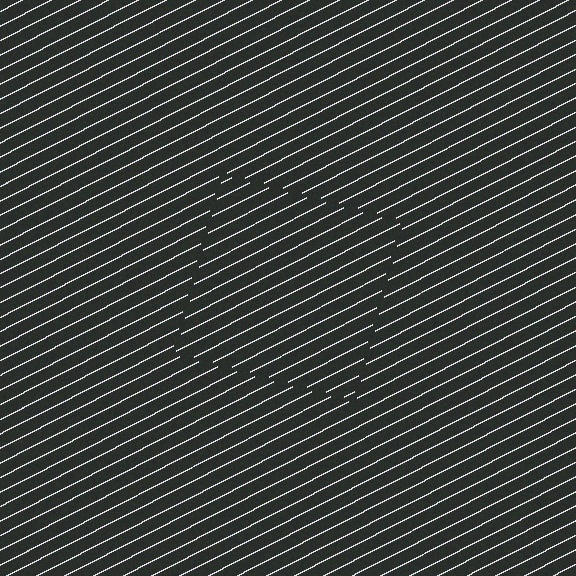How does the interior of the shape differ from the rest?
The interior of the shape contains the same grating, shifted by half a period — the contour is defined by the phase discontinuity where line-ends from the inner and outer gratings abut.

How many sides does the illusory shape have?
4 sides — the line-ends trace a square.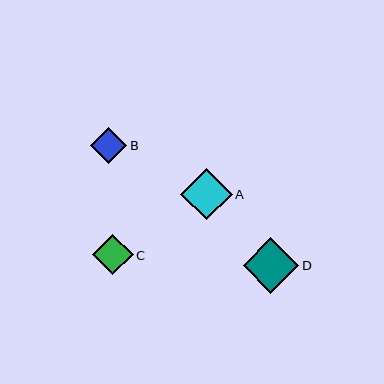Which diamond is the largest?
Diamond D is the largest with a size of approximately 55 pixels.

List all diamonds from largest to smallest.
From largest to smallest: D, A, C, B.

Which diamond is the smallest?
Diamond B is the smallest with a size of approximately 36 pixels.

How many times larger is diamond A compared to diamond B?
Diamond A is approximately 1.4 times the size of diamond B.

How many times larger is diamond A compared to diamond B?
Diamond A is approximately 1.4 times the size of diamond B.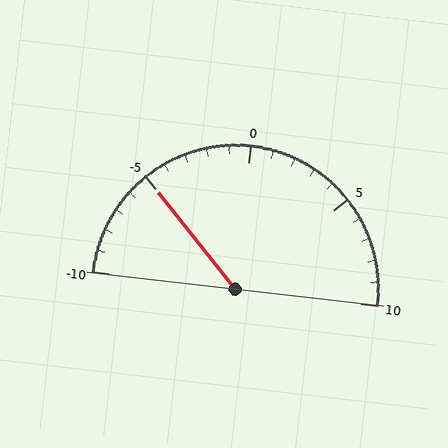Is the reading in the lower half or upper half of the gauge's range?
The reading is in the lower half of the range (-10 to 10).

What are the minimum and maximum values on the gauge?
The gauge ranges from -10 to 10.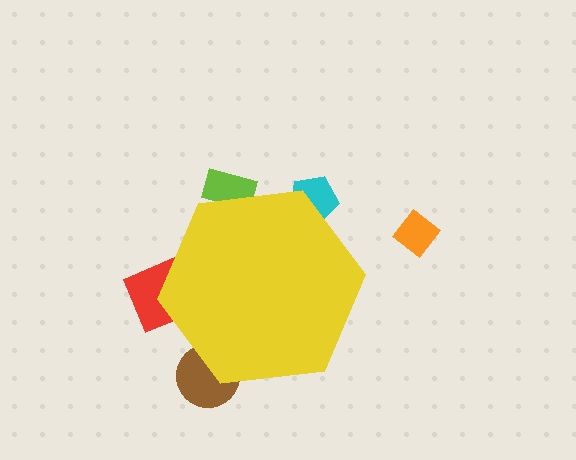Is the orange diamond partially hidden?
No, the orange diamond is fully visible.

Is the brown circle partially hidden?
Yes, the brown circle is partially hidden behind the yellow hexagon.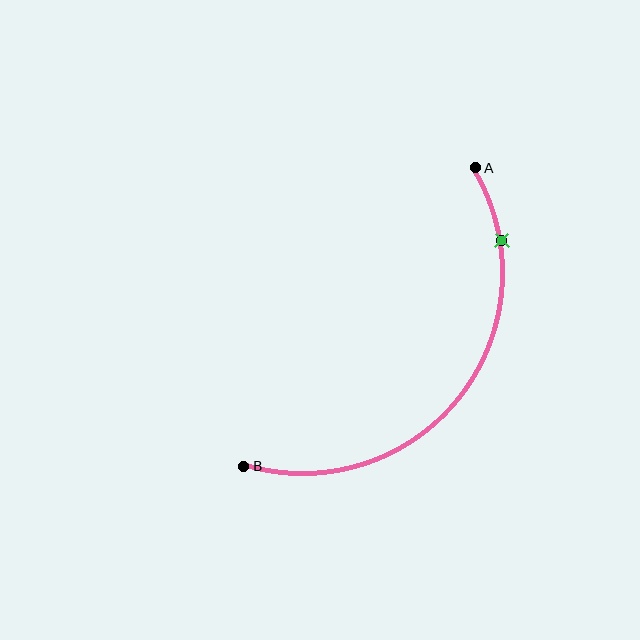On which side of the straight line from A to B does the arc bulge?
The arc bulges below and to the right of the straight line connecting A and B.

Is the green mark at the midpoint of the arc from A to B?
No. The green mark lies on the arc but is closer to endpoint A. The arc midpoint would be at the point on the curve equidistant along the arc from both A and B.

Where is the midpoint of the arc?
The arc midpoint is the point on the curve farthest from the straight line joining A and B. It sits below and to the right of that line.